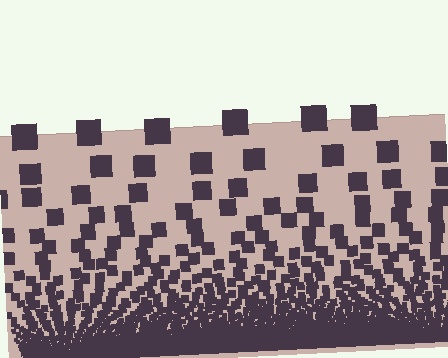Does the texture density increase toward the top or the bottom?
Density increases toward the bottom.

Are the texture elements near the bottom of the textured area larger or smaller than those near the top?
Smaller. The gradient is inverted — elements near the bottom are smaller and denser.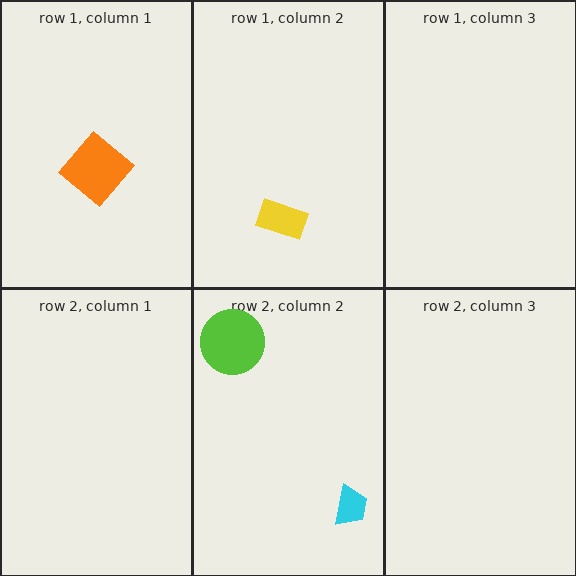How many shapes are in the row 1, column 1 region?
1.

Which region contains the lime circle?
The row 2, column 2 region.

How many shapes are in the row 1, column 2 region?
1.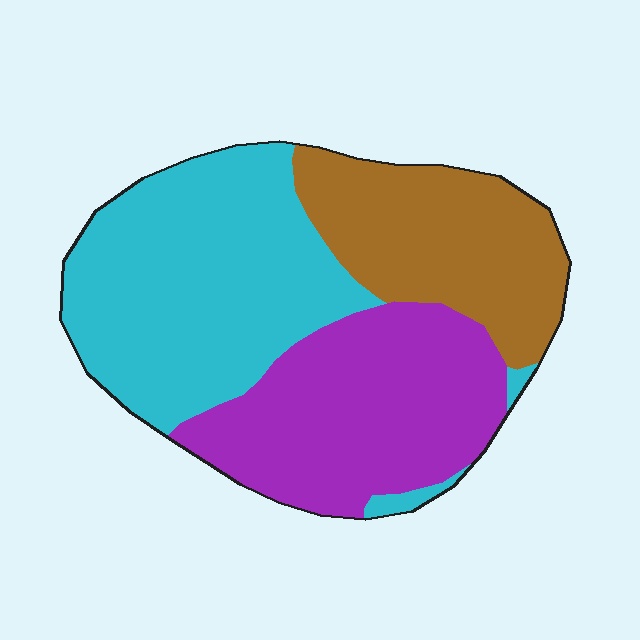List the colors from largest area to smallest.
From largest to smallest: cyan, purple, brown.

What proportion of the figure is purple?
Purple covers about 35% of the figure.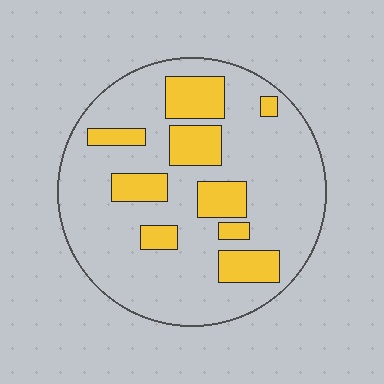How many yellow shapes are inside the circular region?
9.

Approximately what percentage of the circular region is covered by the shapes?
Approximately 25%.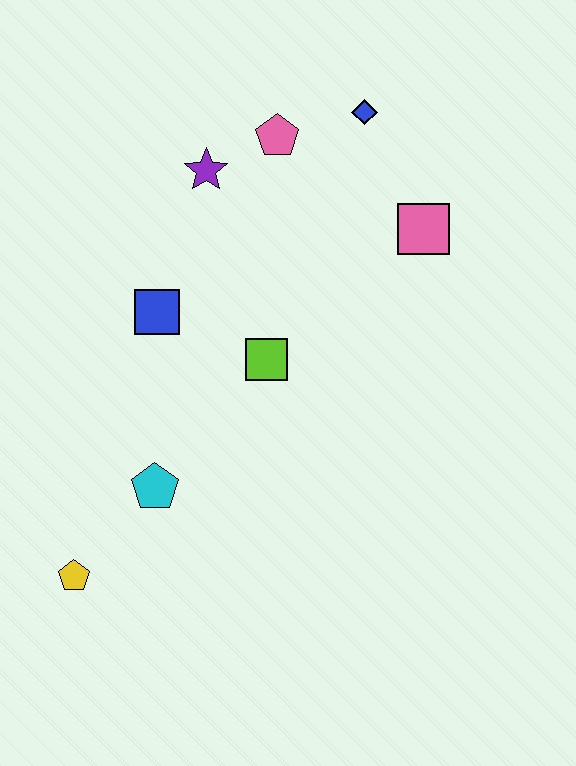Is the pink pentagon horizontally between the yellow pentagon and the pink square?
Yes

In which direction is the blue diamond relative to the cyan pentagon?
The blue diamond is above the cyan pentagon.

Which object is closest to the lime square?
The blue square is closest to the lime square.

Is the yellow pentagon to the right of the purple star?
No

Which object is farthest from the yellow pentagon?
The blue diamond is farthest from the yellow pentagon.